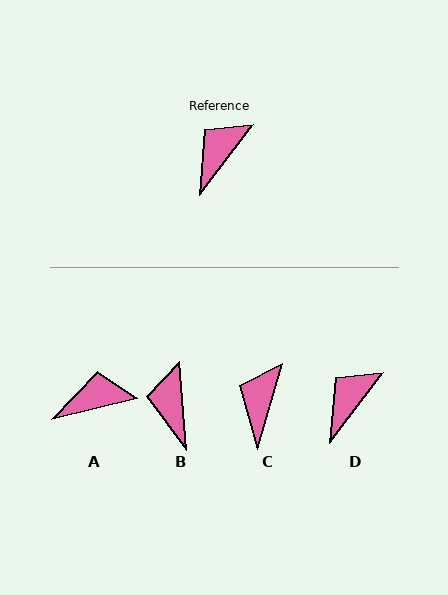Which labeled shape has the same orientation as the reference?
D.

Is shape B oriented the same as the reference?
No, it is off by about 41 degrees.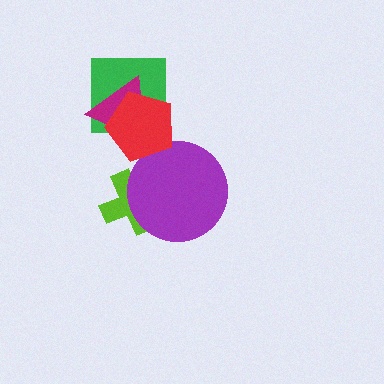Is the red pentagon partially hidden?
No, no other shape covers it.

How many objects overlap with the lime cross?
1 object overlaps with the lime cross.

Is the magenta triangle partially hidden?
Yes, it is partially covered by another shape.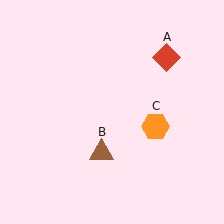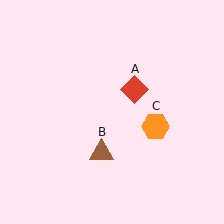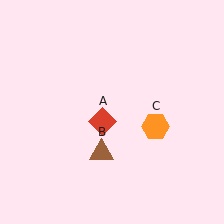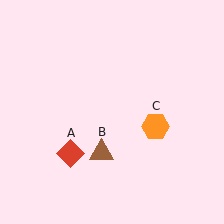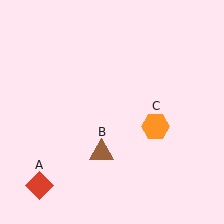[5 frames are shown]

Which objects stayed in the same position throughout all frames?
Brown triangle (object B) and orange hexagon (object C) remained stationary.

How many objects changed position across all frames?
1 object changed position: red diamond (object A).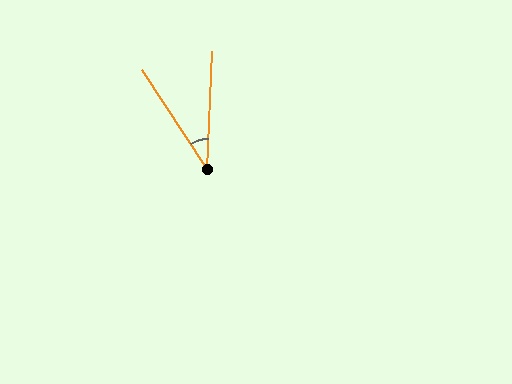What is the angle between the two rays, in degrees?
Approximately 35 degrees.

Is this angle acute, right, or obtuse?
It is acute.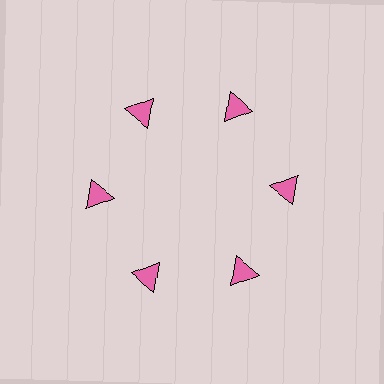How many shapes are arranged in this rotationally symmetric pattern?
There are 6 shapes, arranged in 6 groups of 1.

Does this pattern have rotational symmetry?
Yes, this pattern has 6-fold rotational symmetry. It looks the same after rotating 60 degrees around the center.